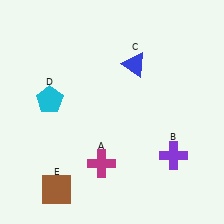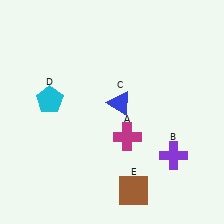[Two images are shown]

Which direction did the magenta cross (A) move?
The magenta cross (A) moved up.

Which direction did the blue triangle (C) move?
The blue triangle (C) moved down.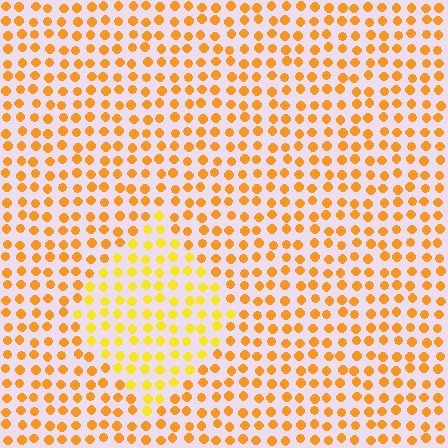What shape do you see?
I see a diamond.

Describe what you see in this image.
The image is filled with small orange elements in a uniform arrangement. A diamond-shaped region is visible where the elements are tinted to a slightly different hue, forming a subtle color boundary.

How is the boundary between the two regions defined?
The boundary is defined purely by a slight shift in hue (about 23 degrees). Spacing, size, and orientation are identical on both sides.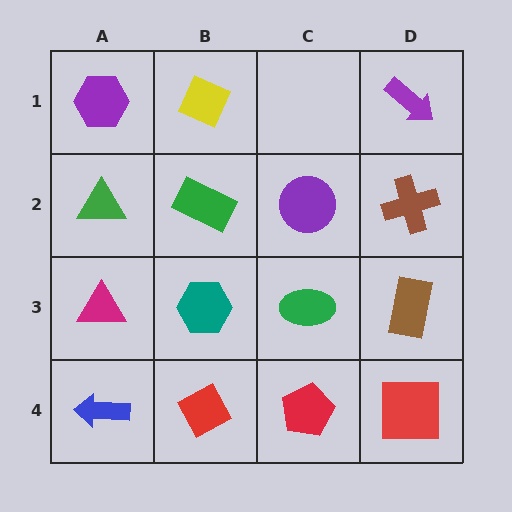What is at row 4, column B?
A red diamond.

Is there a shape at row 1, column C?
No, that cell is empty.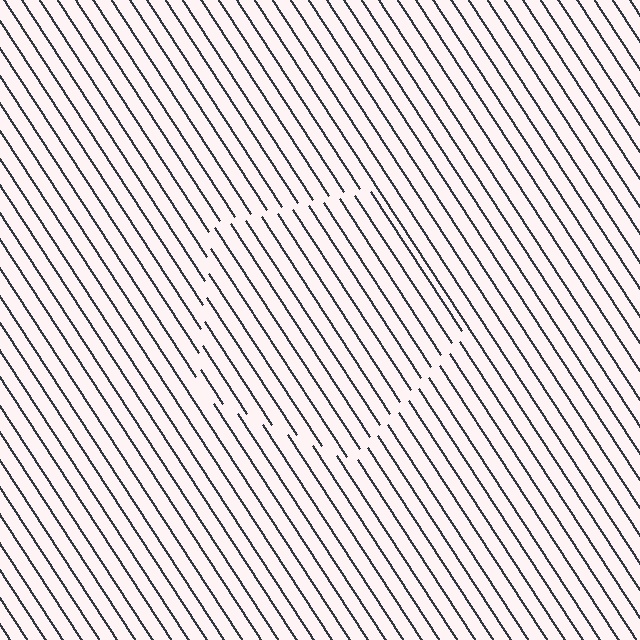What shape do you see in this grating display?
An illusory pentagon. The interior of the shape contains the same grating, shifted by half a period — the contour is defined by the phase discontinuity where line-ends from the inner and outer gratings abut.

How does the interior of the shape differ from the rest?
The interior of the shape contains the same grating, shifted by half a period — the contour is defined by the phase discontinuity where line-ends from the inner and outer gratings abut.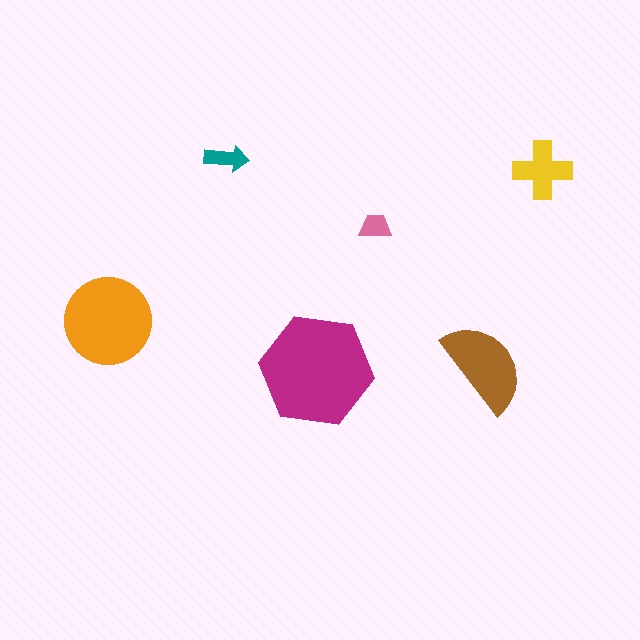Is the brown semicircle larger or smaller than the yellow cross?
Larger.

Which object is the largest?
The magenta hexagon.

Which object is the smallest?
The pink trapezoid.